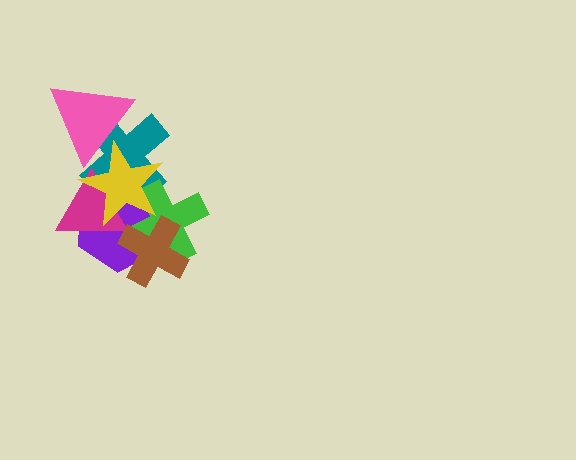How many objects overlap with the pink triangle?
2 objects overlap with the pink triangle.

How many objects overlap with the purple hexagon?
5 objects overlap with the purple hexagon.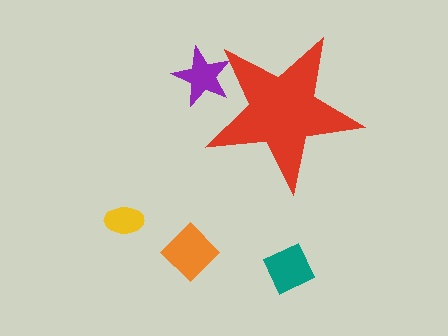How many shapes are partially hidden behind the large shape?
1 shape is partially hidden.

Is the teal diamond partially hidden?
No, the teal diamond is fully visible.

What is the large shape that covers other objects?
A red star.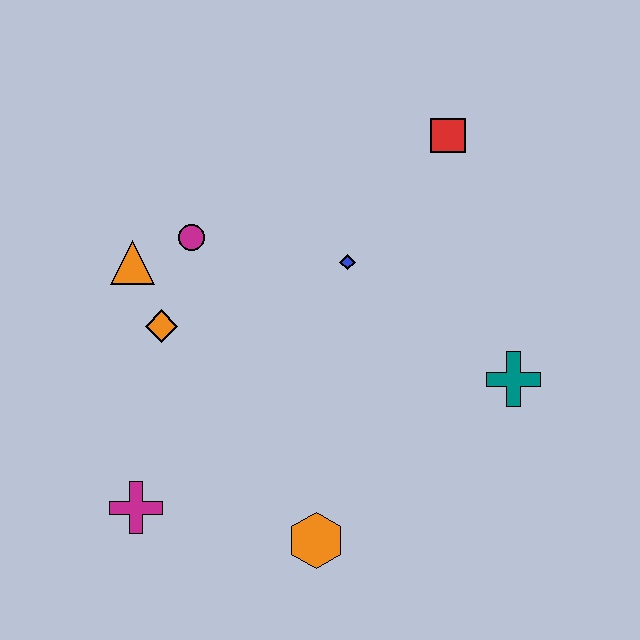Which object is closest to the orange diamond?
The orange triangle is closest to the orange diamond.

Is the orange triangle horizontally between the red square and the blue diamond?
No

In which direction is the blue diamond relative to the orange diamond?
The blue diamond is to the right of the orange diamond.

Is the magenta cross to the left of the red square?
Yes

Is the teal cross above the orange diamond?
No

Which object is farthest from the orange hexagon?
The red square is farthest from the orange hexagon.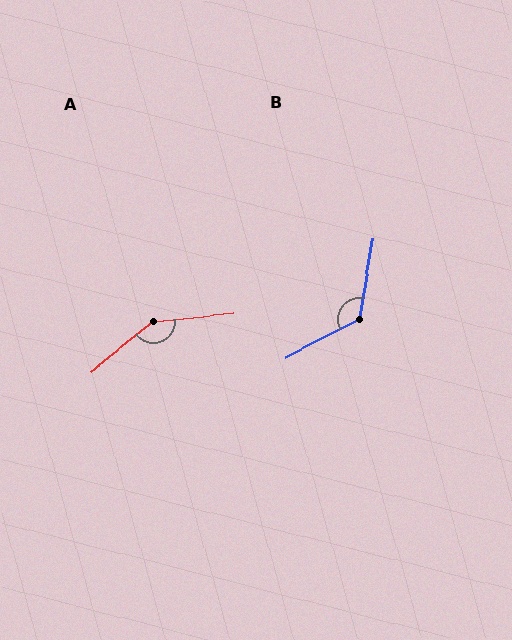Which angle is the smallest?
B, at approximately 127 degrees.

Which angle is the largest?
A, at approximately 147 degrees.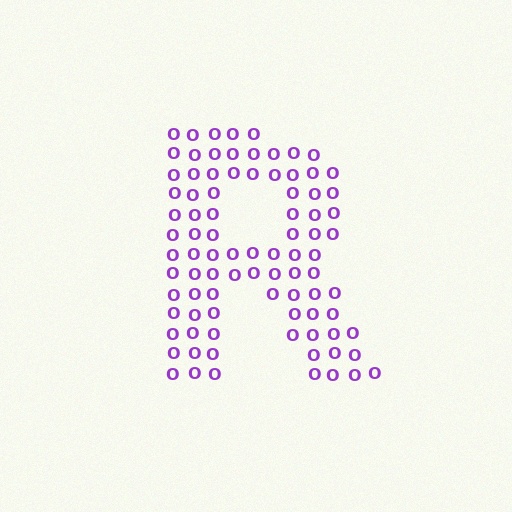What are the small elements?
The small elements are letter O's.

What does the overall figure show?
The overall figure shows the letter R.